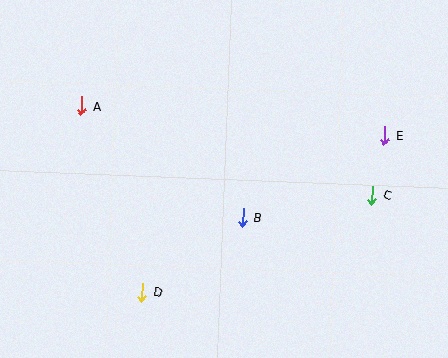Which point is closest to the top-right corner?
Point E is closest to the top-right corner.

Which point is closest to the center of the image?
Point B at (243, 218) is closest to the center.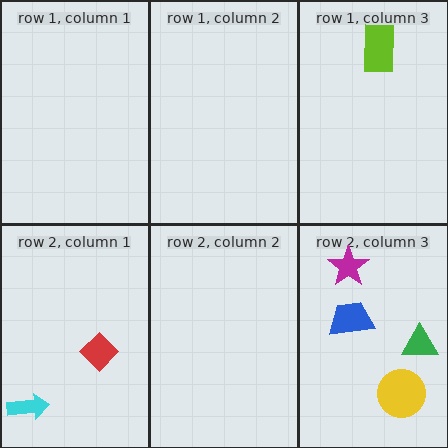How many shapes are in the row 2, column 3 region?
4.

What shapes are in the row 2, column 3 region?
The green triangle, the yellow circle, the blue trapezoid, the magenta star.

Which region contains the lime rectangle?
The row 1, column 3 region.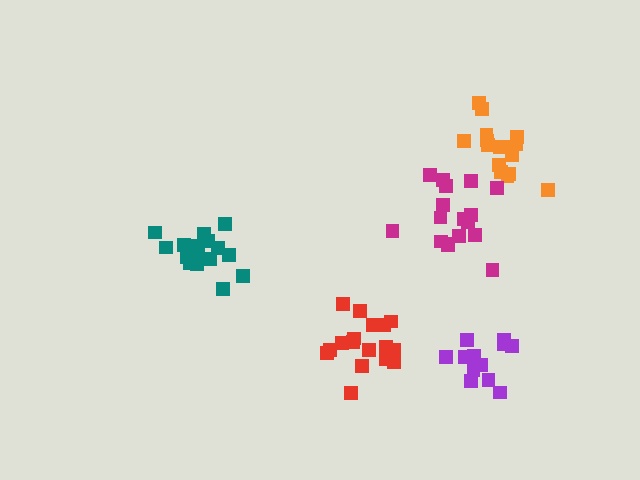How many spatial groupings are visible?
There are 5 spatial groupings.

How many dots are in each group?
Group 1: 17 dots, Group 2: 17 dots, Group 3: 16 dots, Group 4: 17 dots, Group 5: 13 dots (80 total).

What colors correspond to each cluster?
The clusters are colored: red, teal, orange, magenta, purple.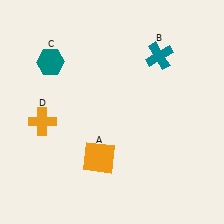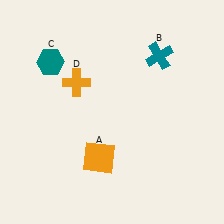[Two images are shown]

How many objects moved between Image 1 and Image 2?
1 object moved between the two images.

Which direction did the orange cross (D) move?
The orange cross (D) moved up.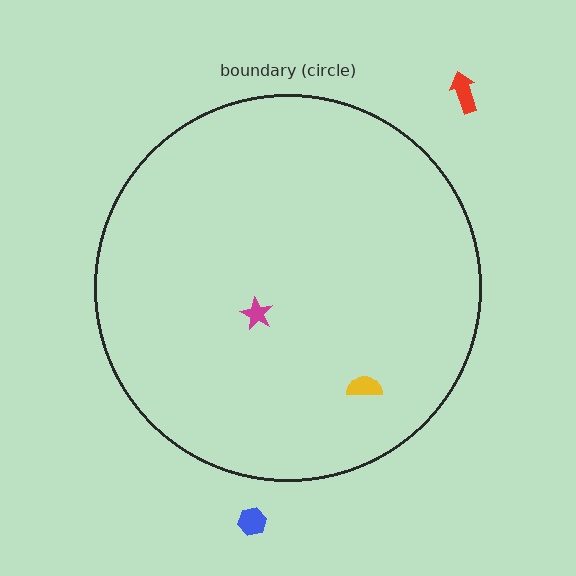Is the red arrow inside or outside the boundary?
Outside.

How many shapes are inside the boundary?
2 inside, 2 outside.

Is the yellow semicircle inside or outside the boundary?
Inside.